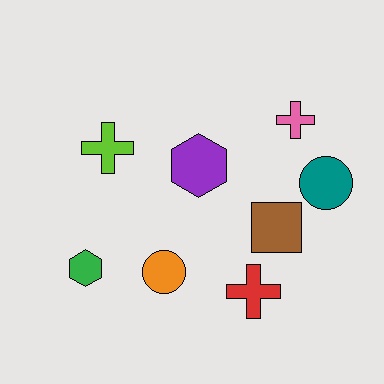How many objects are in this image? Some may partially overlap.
There are 8 objects.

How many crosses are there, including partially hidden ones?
There are 3 crosses.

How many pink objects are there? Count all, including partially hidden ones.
There is 1 pink object.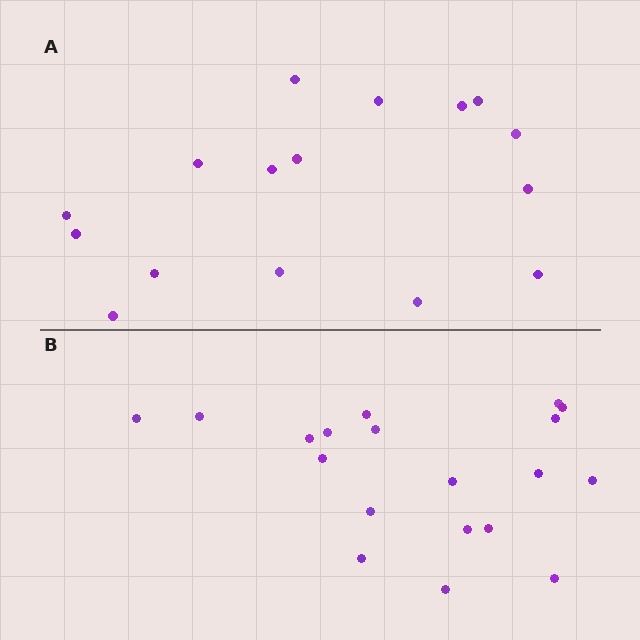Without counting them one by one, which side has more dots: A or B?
Region B (the bottom region) has more dots.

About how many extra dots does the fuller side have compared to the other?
Region B has just a few more — roughly 2 or 3 more dots than region A.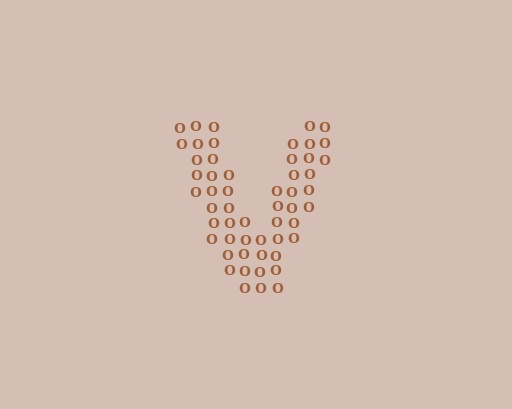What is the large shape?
The large shape is the letter V.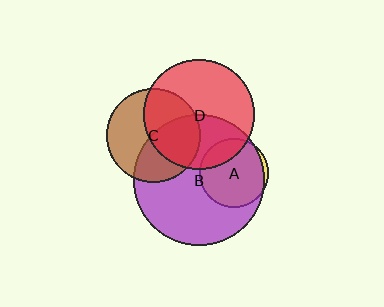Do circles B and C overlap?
Yes.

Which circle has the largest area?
Circle B (purple).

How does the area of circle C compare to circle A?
Approximately 1.9 times.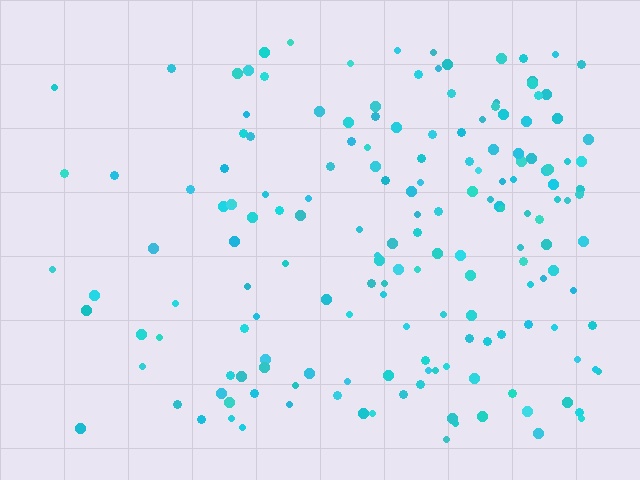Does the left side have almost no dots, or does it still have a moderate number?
Still a moderate number, just noticeably fewer than the right.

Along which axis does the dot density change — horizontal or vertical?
Horizontal.